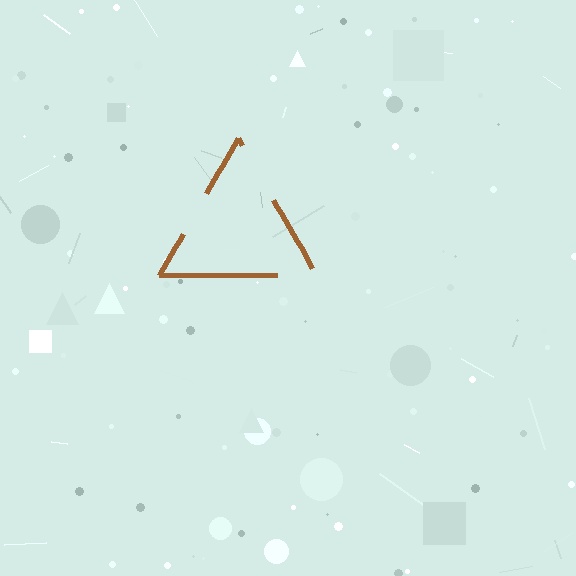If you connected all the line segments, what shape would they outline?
They would outline a triangle.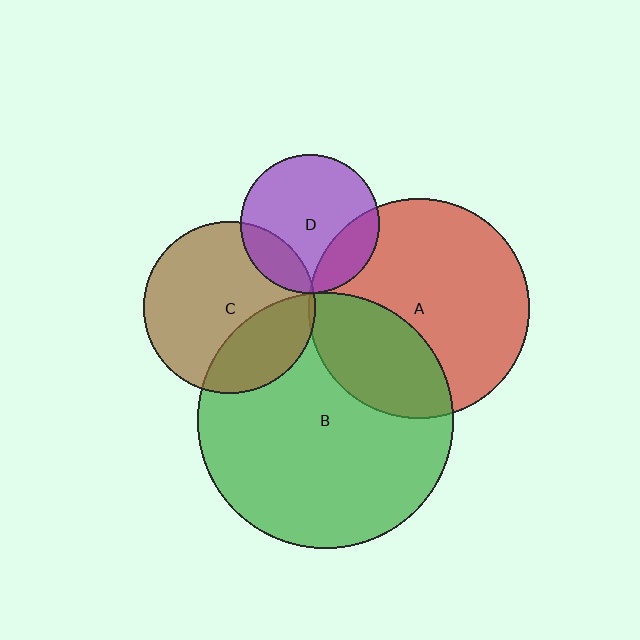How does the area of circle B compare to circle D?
Approximately 3.4 times.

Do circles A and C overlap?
Yes.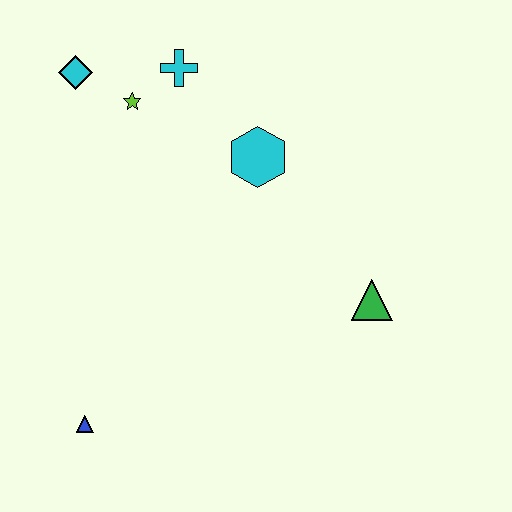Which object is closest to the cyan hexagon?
The cyan cross is closest to the cyan hexagon.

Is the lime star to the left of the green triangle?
Yes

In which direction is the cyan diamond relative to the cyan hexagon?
The cyan diamond is to the left of the cyan hexagon.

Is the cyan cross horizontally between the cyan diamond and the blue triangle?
No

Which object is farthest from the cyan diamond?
The green triangle is farthest from the cyan diamond.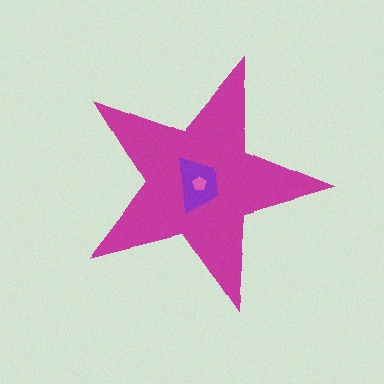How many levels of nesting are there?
3.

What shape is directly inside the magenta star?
The purple trapezoid.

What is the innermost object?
The pink pentagon.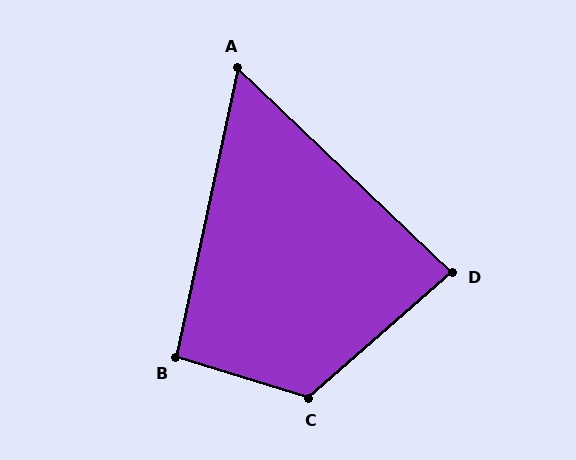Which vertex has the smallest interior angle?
A, at approximately 58 degrees.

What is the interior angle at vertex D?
Approximately 85 degrees (acute).